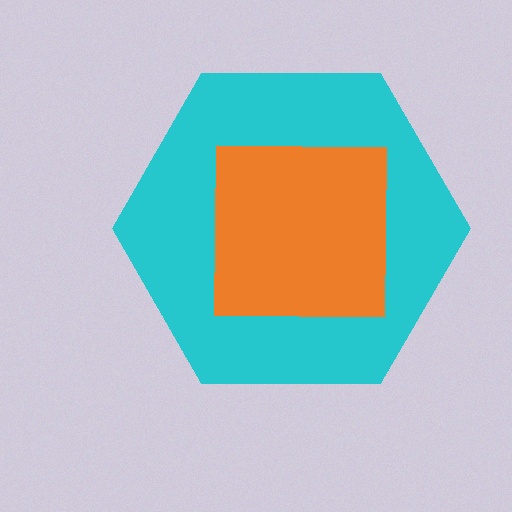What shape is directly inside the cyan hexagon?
The orange square.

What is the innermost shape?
The orange square.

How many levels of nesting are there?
2.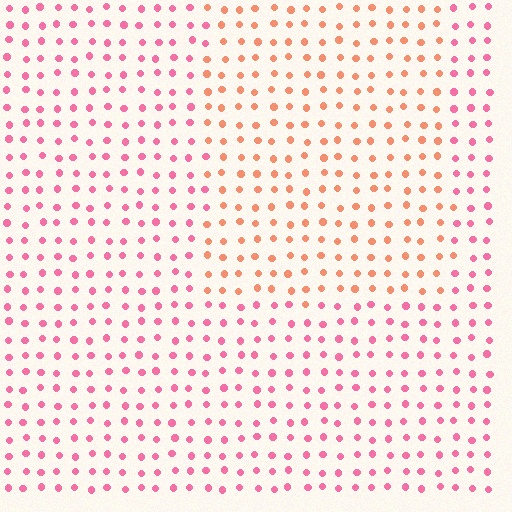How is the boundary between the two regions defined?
The boundary is defined purely by a slight shift in hue (about 39 degrees). Spacing, size, and orientation are identical on both sides.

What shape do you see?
I see a rectangle.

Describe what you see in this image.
The image is filled with small pink elements in a uniform arrangement. A rectangle-shaped region is visible where the elements are tinted to a slightly different hue, forming a subtle color boundary.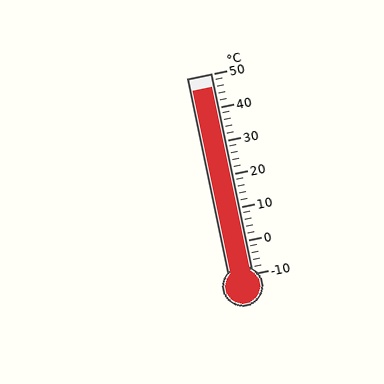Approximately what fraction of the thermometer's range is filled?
The thermometer is filled to approximately 95% of its range.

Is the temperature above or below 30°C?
The temperature is above 30°C.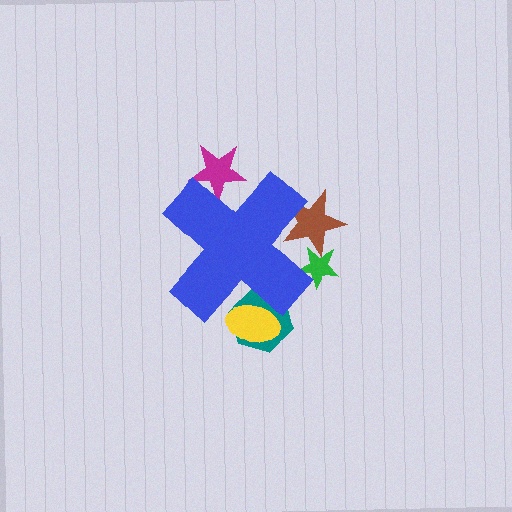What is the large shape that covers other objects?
A blue cross.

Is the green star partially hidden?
Yes, the green star is partially hidden behind the blue cross.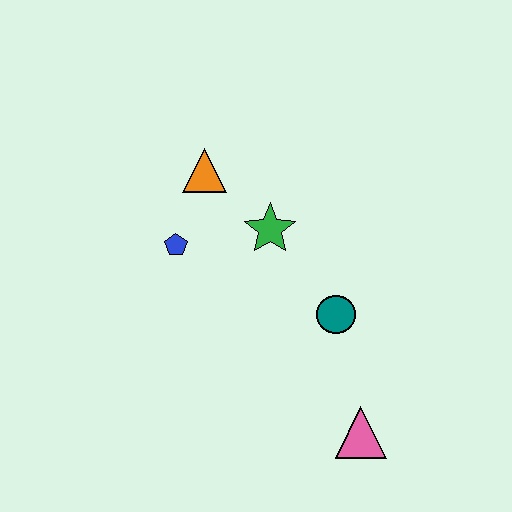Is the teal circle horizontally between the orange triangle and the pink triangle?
Yes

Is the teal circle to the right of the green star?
Yes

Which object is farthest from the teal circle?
The orange triangle is farthest from the teal circle.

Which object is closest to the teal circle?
The green star is closest to the teal circle.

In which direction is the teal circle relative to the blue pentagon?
The teal circle is to the right of the blue pentagon.